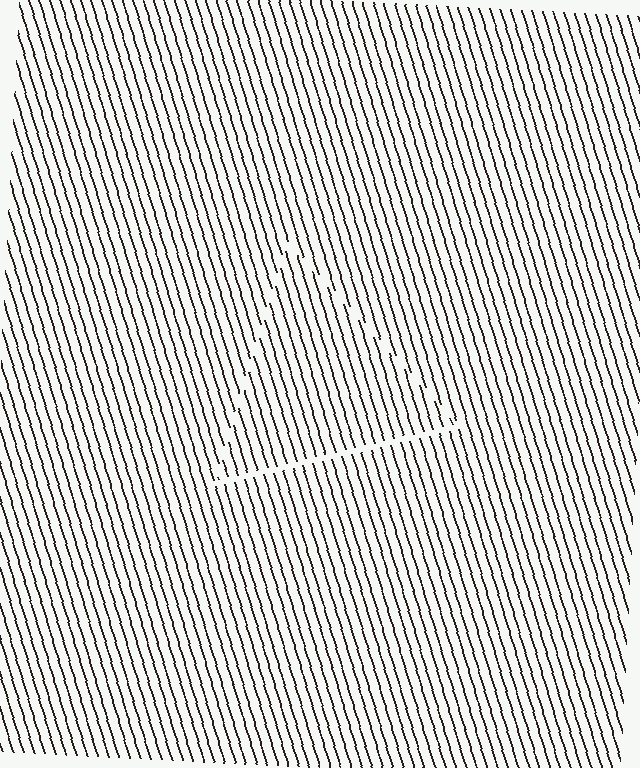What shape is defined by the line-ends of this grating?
An illusory triangle. The interior of the shape contains the same grating, shifted by half a period — the contour is defined by the phase discontinuity where line-ends from the inner and outer gratings abut.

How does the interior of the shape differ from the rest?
The interior of the shape contains the same grating, shifted by half a period — the contour is defined by the phase discontinuity where line-ends from the inner and outer gratings abut.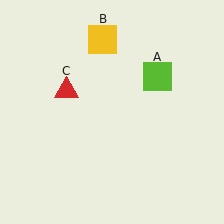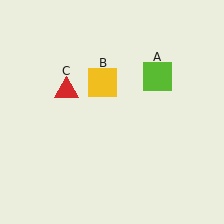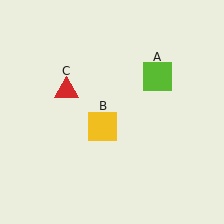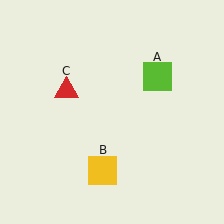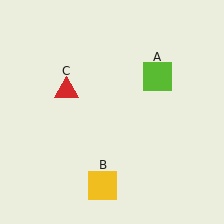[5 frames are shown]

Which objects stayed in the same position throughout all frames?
Lime square (object A) and red triangle (object C) remained stationary.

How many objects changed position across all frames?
1 object changed position: yellow square (object B).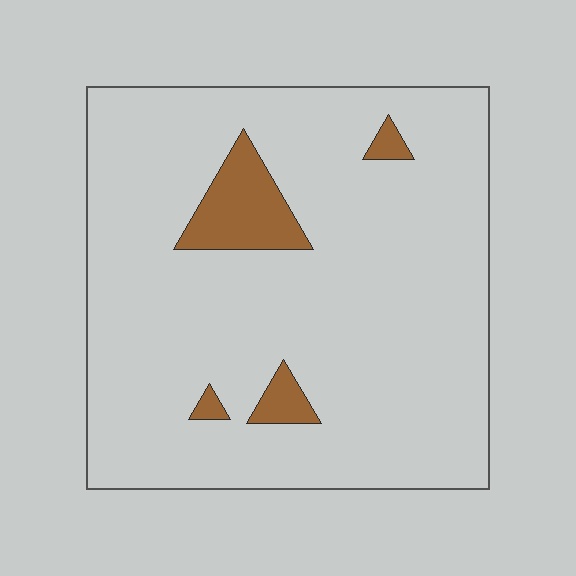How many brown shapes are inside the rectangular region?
4.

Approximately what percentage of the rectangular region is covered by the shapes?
Approximately 10%.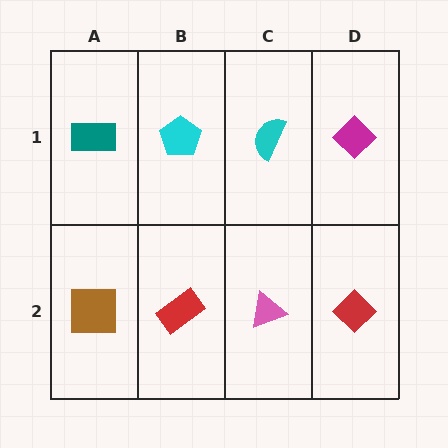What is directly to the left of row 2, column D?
A pink triangle.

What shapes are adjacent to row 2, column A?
A teal rectangle (row 1, column A), a red rectangle (row 2, column B).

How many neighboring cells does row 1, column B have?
3.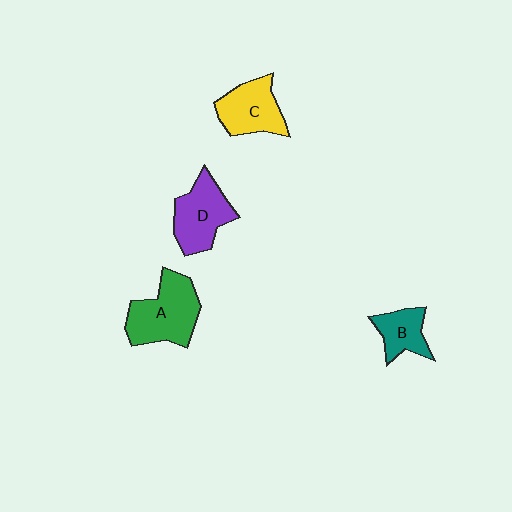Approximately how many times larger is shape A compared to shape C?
Approximately 1.3 times.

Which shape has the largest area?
Shape A (green).